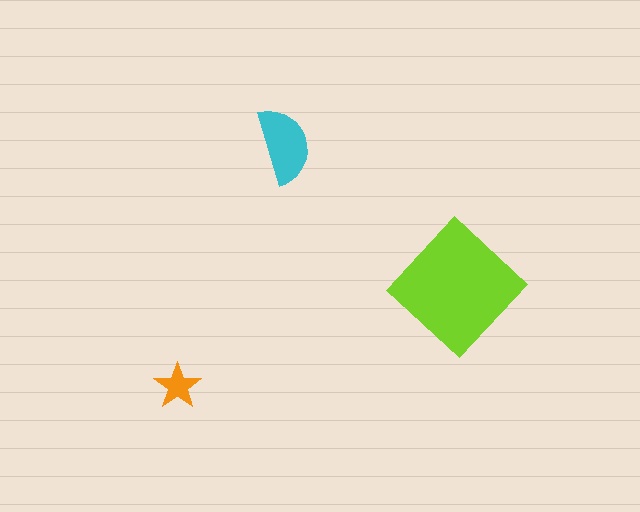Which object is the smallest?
The orange star.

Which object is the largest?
The lime diamond.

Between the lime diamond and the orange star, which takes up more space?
The lime diamond.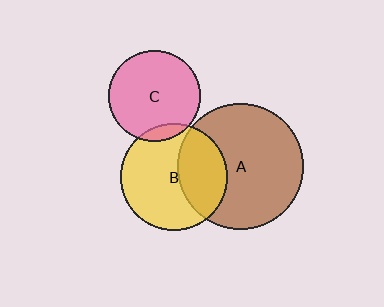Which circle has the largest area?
Circle A (brown).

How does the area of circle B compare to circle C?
Approximately 1.4 times.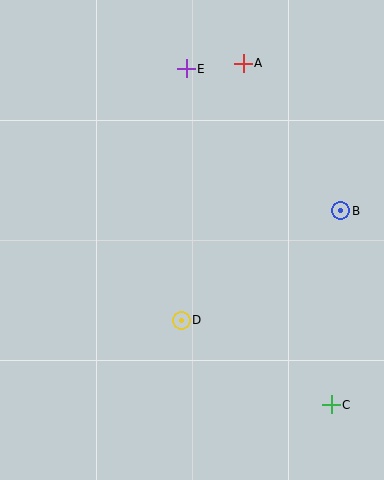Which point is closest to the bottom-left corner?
Point D is closest to the bottom-left corner.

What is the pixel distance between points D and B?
The distance between D and B is 193 pixels.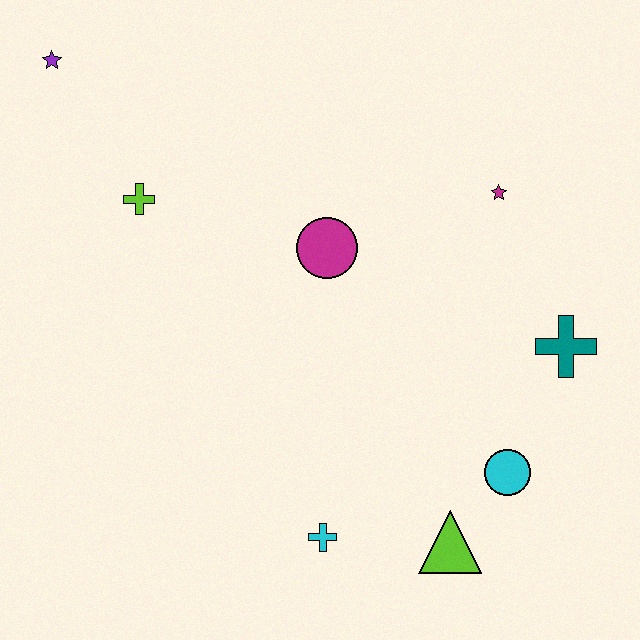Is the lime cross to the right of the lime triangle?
No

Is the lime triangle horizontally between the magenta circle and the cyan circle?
Yes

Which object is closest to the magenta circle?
The magenta star is closest to the magenta circle.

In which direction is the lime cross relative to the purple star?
The lime cross is below the purple star.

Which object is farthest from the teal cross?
The purple star is farthest from the teal cross.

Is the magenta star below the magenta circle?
No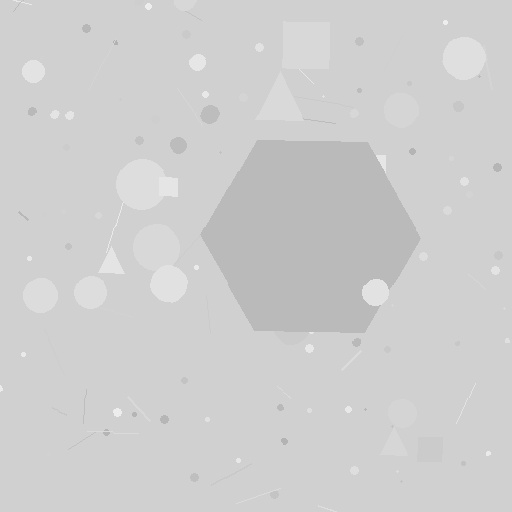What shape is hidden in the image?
A hexagon is hidden in the image.